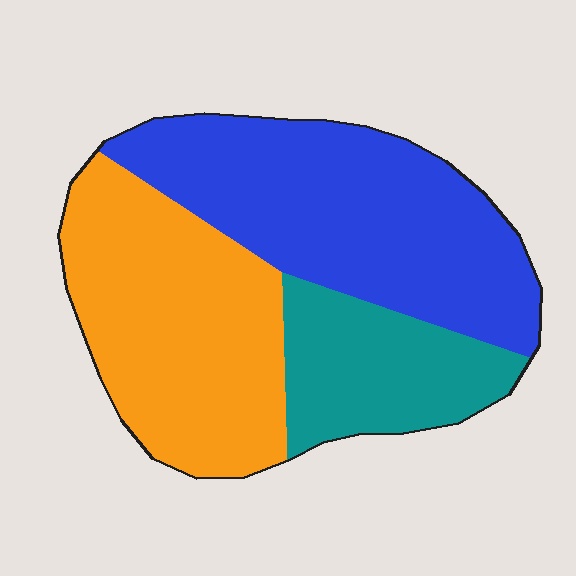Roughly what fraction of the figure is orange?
Orange covers roughly 40% of the figure.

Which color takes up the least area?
Teal, at roughly 20%.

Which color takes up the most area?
Blue, at roughly 40%.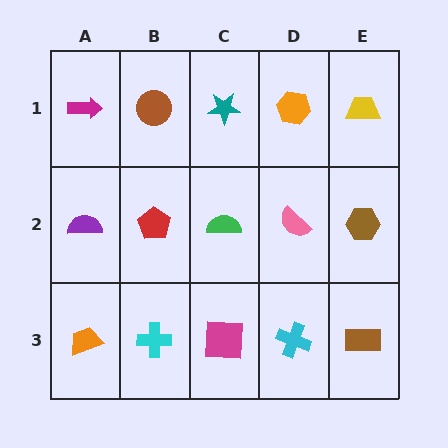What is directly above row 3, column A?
A purple semicircle.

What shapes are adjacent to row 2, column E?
A yellow trapezoid (row 1, column E), a brown rectangle (row 3, column E), a pink semicircle (row 2, column D).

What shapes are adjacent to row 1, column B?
A red pentagon (row 2, column B), a magenta arrow (row 1, column A), a teal star (row 1, column C).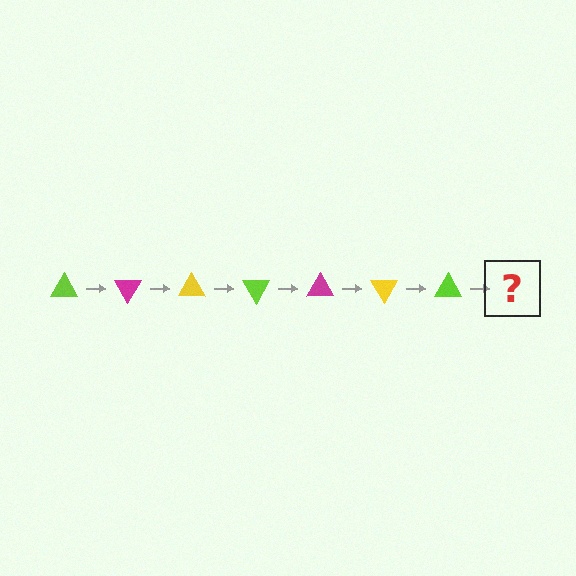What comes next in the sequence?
The next element should be a magenta triangle, rotated 420 degrees from the start.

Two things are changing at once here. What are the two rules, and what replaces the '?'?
The two rules are that it rotates 60 degrees each step and the color cycles through lime, magenta, and yellow. The '?' should be a magenta triangle, rotated 420 degrees from the start.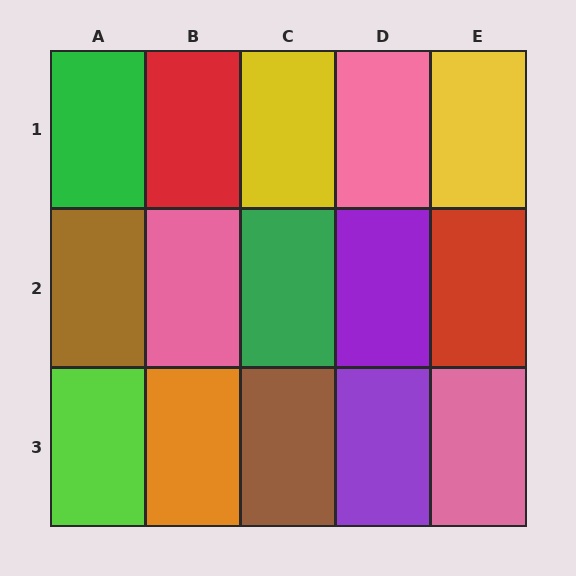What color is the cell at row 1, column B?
Red.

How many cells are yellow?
2 cells are yellow.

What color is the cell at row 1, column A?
Green.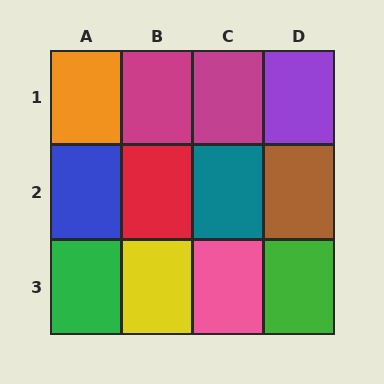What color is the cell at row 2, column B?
Red.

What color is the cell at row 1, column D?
Purple.